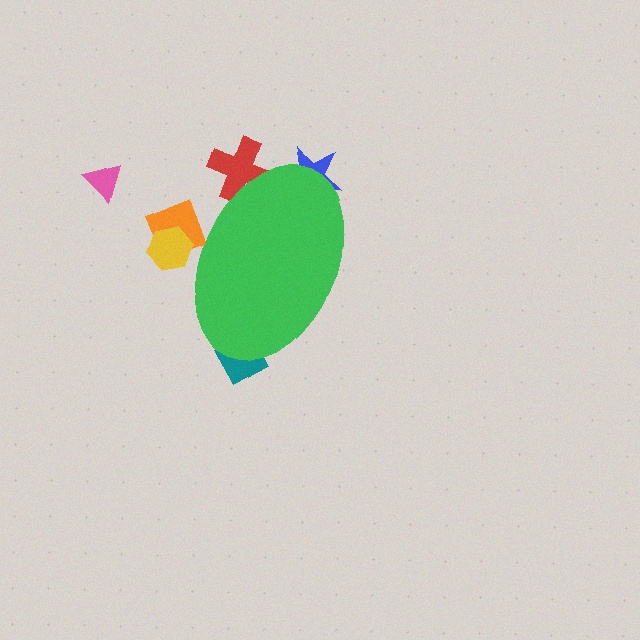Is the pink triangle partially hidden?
No, the pink triangle is fully visible.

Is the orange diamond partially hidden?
Yes, the orange diamond is partially hidden behind the green ellipse.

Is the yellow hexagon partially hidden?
Yes, the yellow hexagon is partially hidden behind the green ellipse.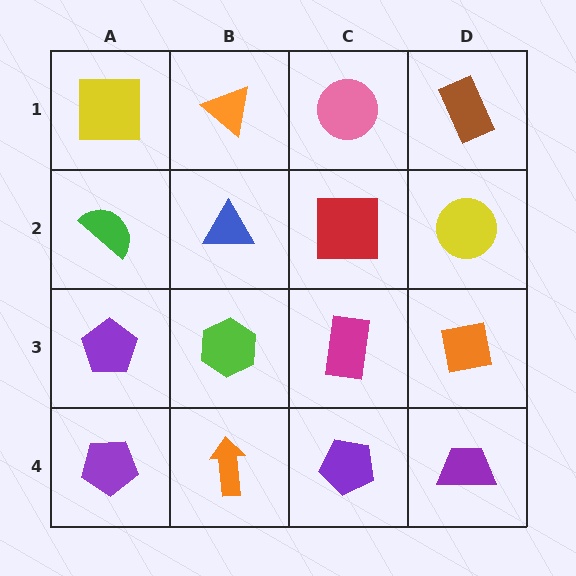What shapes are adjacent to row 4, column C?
A magenta rectangle (row 3, column C), an orange arrow (row 4, column B), a purple trapezoid (row 4, column D).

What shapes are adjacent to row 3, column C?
A red square (row 2, column C), a purple pentagon (row 4, column C), a lime hexagon (row 3, column B), an orange square (row 3, column D).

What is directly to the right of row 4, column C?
A purple trapezoid.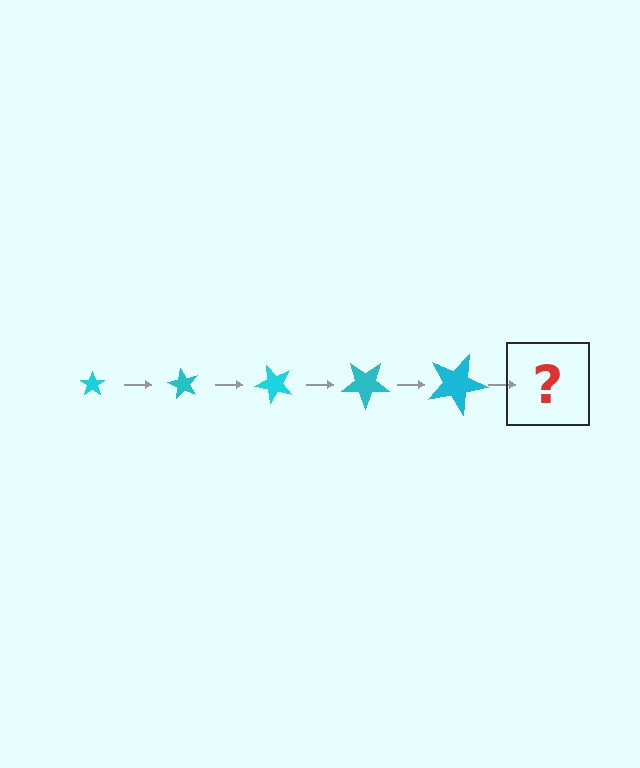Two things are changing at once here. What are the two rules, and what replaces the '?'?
The two rules are that the star grows larger each step and it rotates 60 degrees each step. The '?' should be a star, larger than the previous one and rotated 300 degrees from the start.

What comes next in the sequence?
The next element should be a star, larger than the previous one and rotated 300 degrees from the start.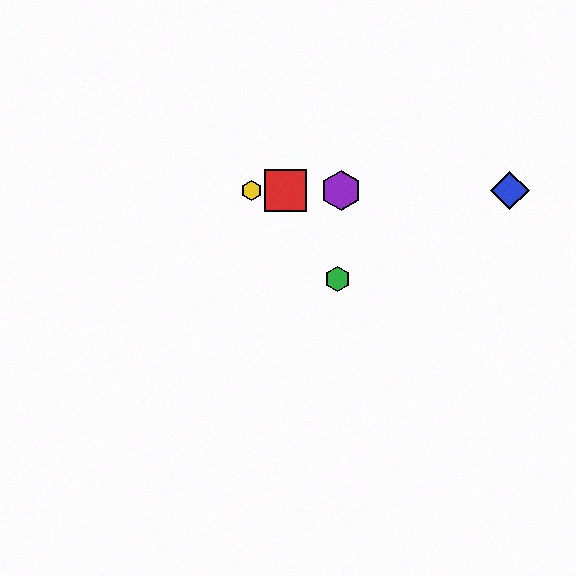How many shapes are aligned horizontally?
4 shapes (the red square, the blue diamond, the yellow hexagon, the purple hexagon) are aligned horizontally.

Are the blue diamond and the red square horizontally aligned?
Yes, both are at y≈190.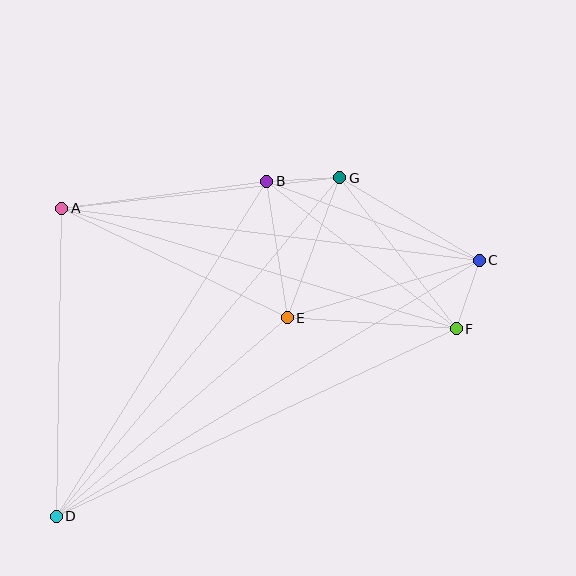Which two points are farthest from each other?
Points C and D are farthest from each other.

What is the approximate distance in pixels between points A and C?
The distance between A and C is approximately 421 pixels.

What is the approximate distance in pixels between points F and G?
The distance between F and G is approximately 191 pixels.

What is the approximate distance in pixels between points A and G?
The distance between A and G is approximately 280 pixels.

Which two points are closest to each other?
Points C and F are closest to each other.